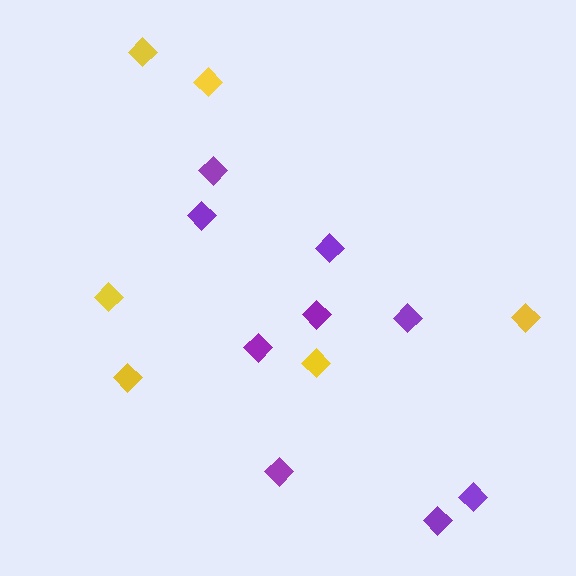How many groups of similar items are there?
There are 2 groups: one group of purple diamonds (9) and one group of yellow diamonds (6).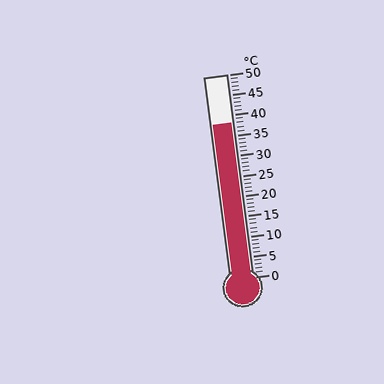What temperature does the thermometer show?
The thermometer shows approximately 38°C.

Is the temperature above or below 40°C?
The temperature is below 40°C.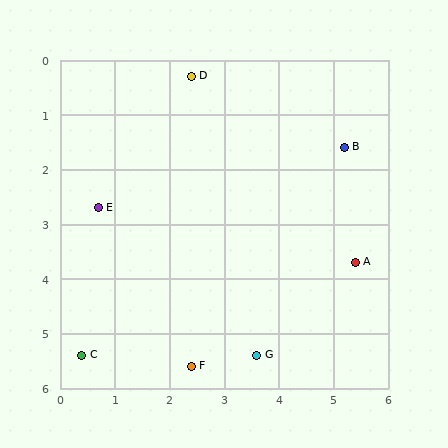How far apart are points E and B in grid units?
Points E and B are about 4.6 grid units apart.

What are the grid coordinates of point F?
Point F is at approximately (2.4, 5.6).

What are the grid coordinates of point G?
Point G is at approximately (3.6, 5.4).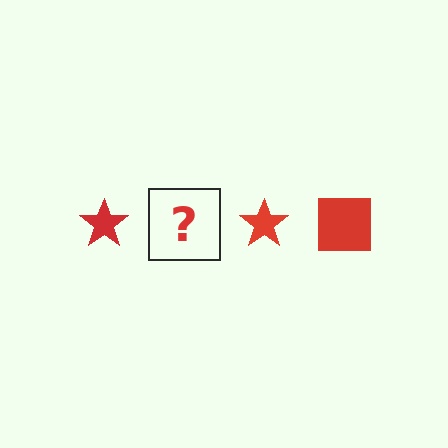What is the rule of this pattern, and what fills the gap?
The rule is that the pattern cycles through star, square shapes in red. The gap should be filled with a red square.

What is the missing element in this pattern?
The missing element is a red square.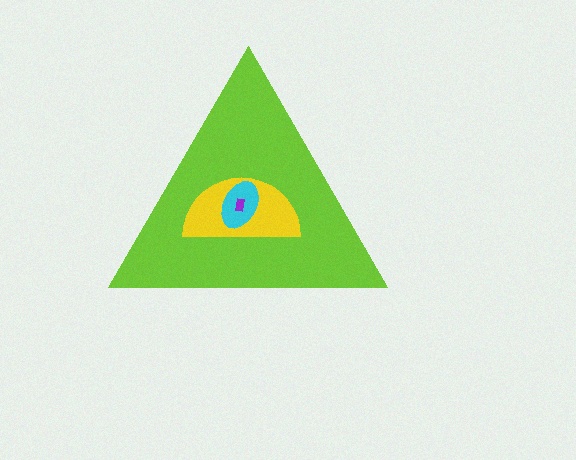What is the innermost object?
The purple rectangle.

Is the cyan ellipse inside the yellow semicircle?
Yes.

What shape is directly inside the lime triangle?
The yellow semicircle.